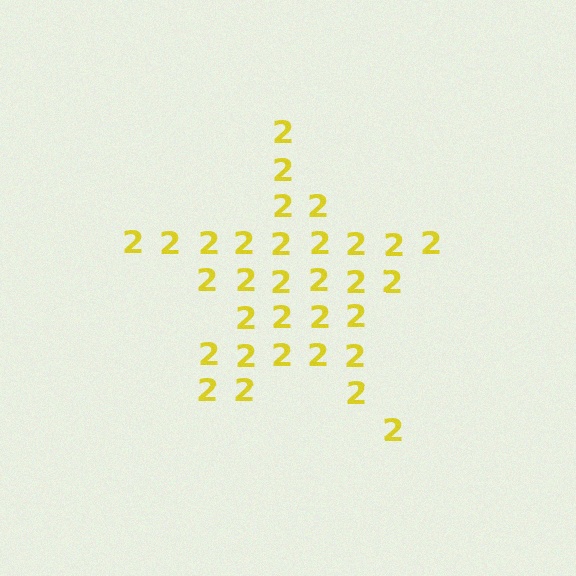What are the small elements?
The small elements are digit 2's.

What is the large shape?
The large shape is a star.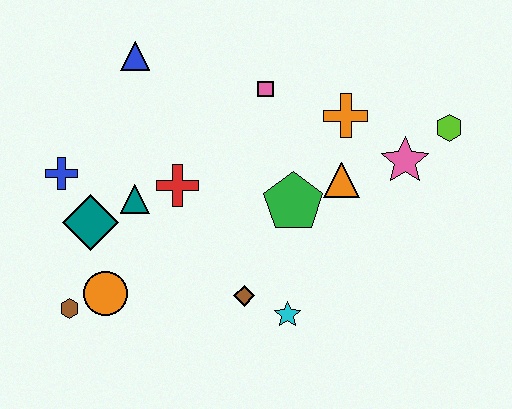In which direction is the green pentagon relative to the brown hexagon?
The green pentagon is to the right of the brown hexagon.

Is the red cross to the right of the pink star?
No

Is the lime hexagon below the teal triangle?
No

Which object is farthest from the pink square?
The brown hexagon is farthest from the pink square.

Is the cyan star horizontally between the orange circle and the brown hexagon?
No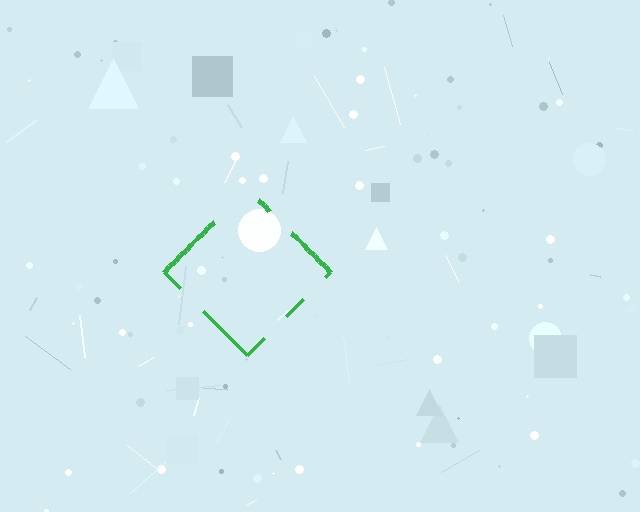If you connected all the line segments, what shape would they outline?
They would outline a diamond.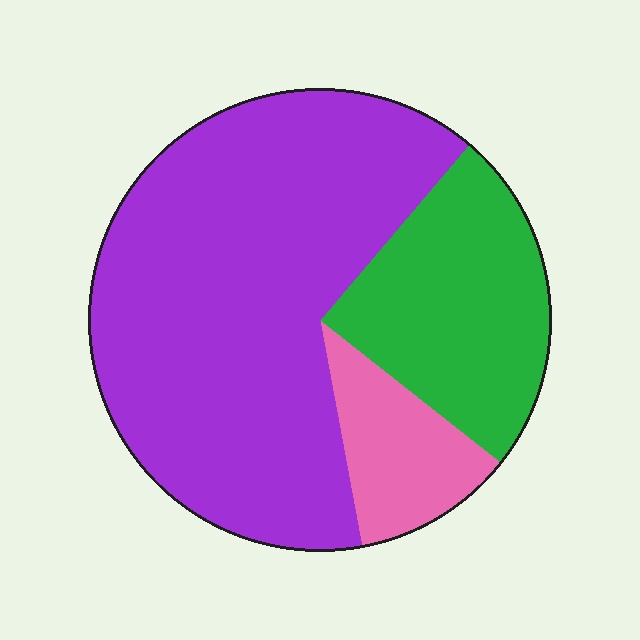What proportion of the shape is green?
Green takes up about one quarter (1/4) of the shape.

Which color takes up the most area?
Purple, at roughly 65%.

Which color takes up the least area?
Pink, at roughly 10%.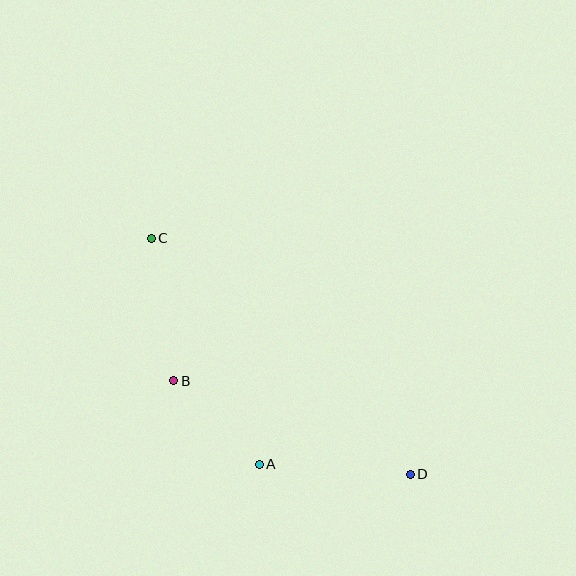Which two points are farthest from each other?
Points C and D are farthest from each other.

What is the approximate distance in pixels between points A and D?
The distance between A and D is approximately 152 pixels.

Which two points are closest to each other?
Points A and B are closest to each other.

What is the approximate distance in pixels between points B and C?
The distance between B and C is approximately 145 pixels.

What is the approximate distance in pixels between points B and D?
The distance between B and D is approximately 254 pixels.